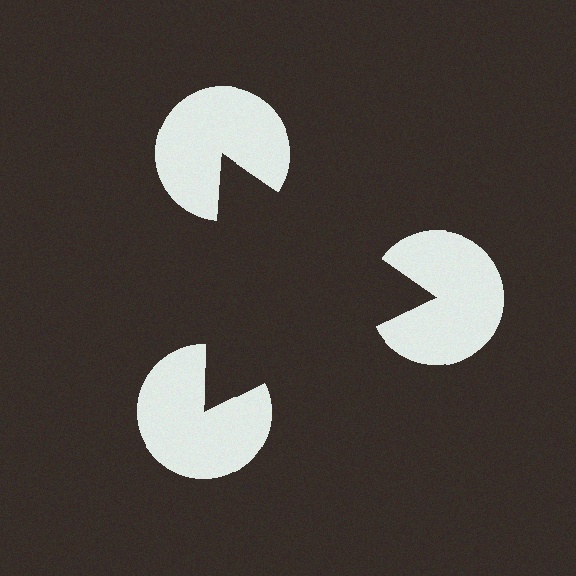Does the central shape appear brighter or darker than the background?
It typically appears slightly darker than the background, even though no actual brightness change is drawn.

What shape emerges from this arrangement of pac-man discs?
An illusory triangle — its edges are inferred from the aligned wedge cuts in the pac-man discs, not physically drawn.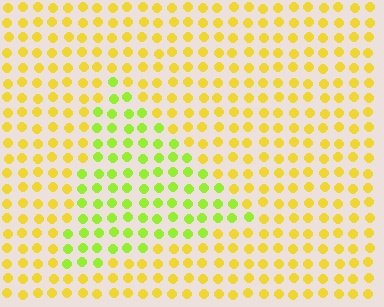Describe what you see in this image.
The image is filled with small yellow elements in a uniform arrangement. A triangle-shaped region is visible where the elements are tinted to a slightly different hue, forming a subtle color boundary.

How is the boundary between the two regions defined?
The boundary is defined purely by a slight shift in hue (about 37 degrees). Spacing, size, and orientation are identical on both sides.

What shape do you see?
I see a triangle.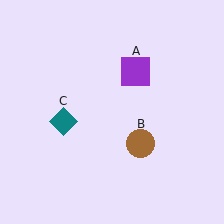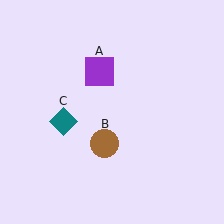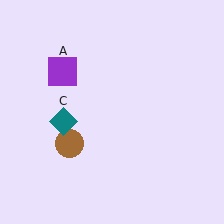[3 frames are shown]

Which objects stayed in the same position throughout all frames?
Teal diamond (object C) remained stationary.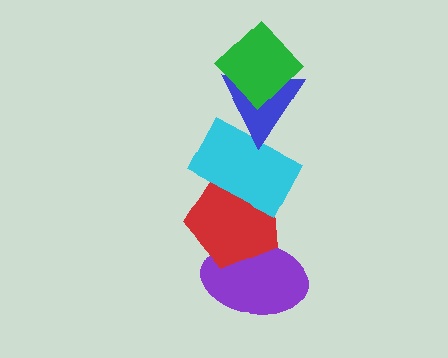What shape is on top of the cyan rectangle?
The blue triangle is on top of the cyan rectangle.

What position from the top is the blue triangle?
The blue triangle is 2nd from the top.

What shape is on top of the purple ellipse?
The red pentagon is on top of the purple ellipse.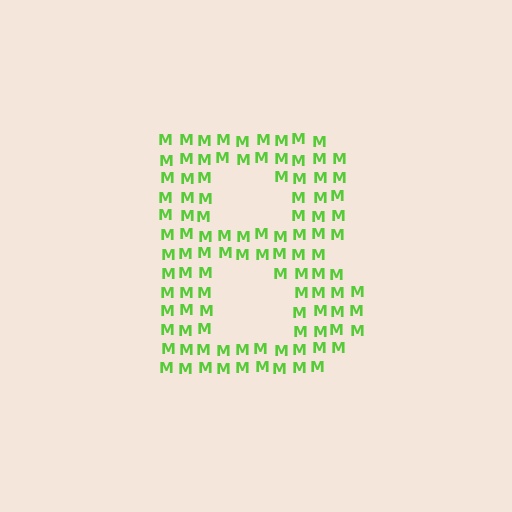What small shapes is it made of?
It is made of small letter M's.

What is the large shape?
The large shape is the letter B.